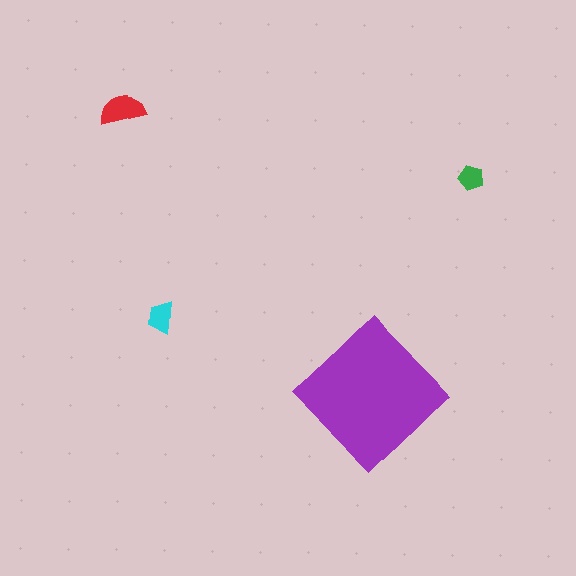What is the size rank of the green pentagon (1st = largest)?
4th.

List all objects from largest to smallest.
The purple diamond, the red semicircle, the cyan trapezoid, the green pentagon.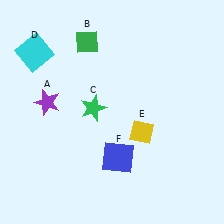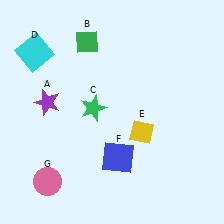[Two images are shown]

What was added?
A pink circle (G) was added in Image 2.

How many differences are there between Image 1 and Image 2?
There is 1 difference between the two images.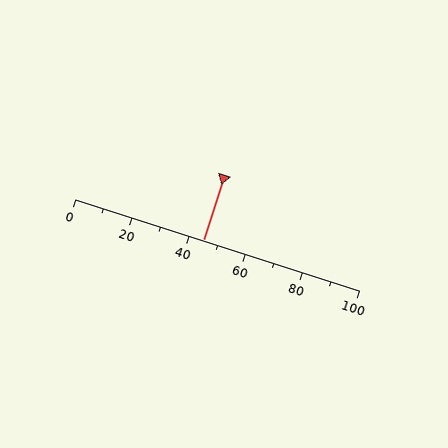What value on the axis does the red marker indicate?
The marker indicates approximately 45.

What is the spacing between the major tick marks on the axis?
The major ticks are spaced 20 apart.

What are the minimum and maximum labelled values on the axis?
The axis runs from 0 to 100.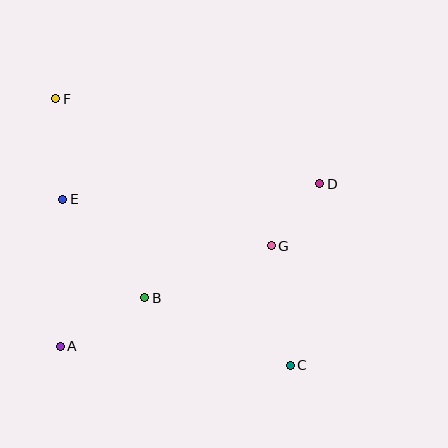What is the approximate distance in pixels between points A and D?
The distance between A and D is approximately 307 pixels.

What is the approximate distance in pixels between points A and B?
The distance between A and B is approximately 98 pixels.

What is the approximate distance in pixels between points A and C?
The distance between A and C is approximately 231 pixels.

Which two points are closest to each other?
Points D and G are closest to each other.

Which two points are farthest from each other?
Points C and F are farthest from each other.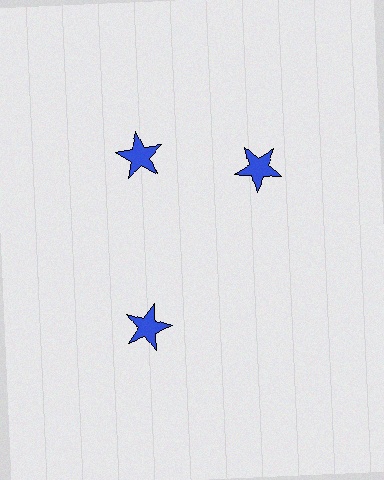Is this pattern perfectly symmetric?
No. The 3 blue stars are arranged in a ring, but one element near the 3 o'clock position is rotated out of alignment along the ring, breaking the 3-fold rotational symmetry.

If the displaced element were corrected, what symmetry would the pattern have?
It would have 3-fold rotational symmetry — the pattern would map onto itself every 120 degrees.